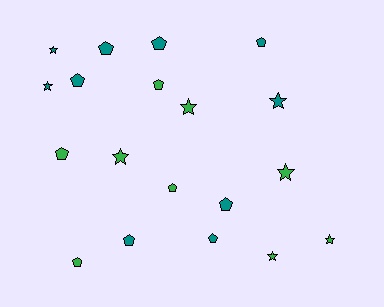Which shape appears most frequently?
Pentagon, with 11 objects.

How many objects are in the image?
There are 19 objects.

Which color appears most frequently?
Teal, with 10 objects.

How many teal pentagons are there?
There are 7 teal pentagons.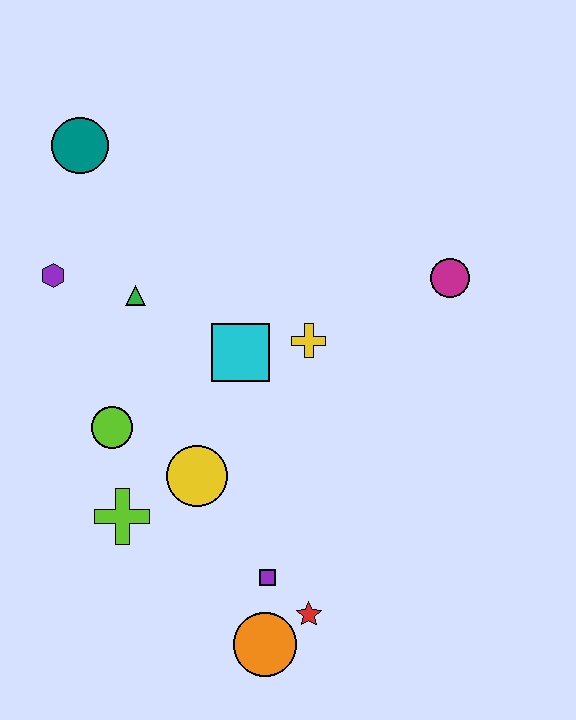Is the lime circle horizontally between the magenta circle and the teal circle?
Yes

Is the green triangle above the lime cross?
Yes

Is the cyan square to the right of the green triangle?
Yes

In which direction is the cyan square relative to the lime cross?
The cyan square is above the lime cross.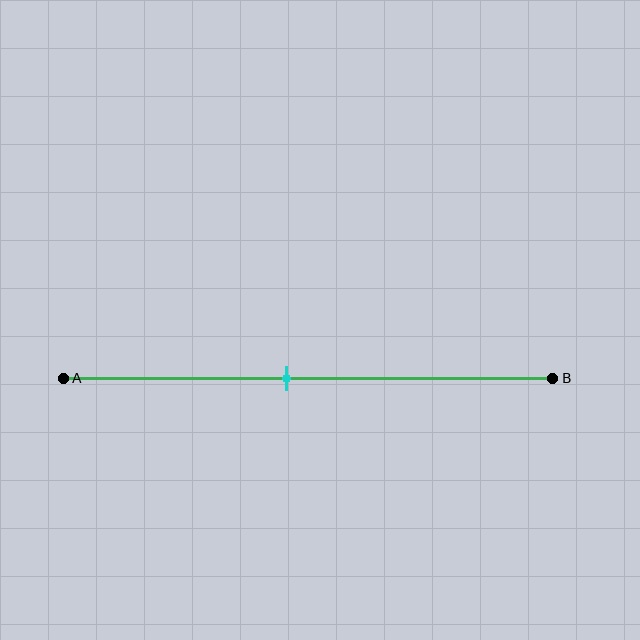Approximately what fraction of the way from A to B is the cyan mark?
The cyan mark is approximately 45% of the way from A to B.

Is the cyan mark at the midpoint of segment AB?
No, the mark is at about 45% from A, not at the 50% midpoint.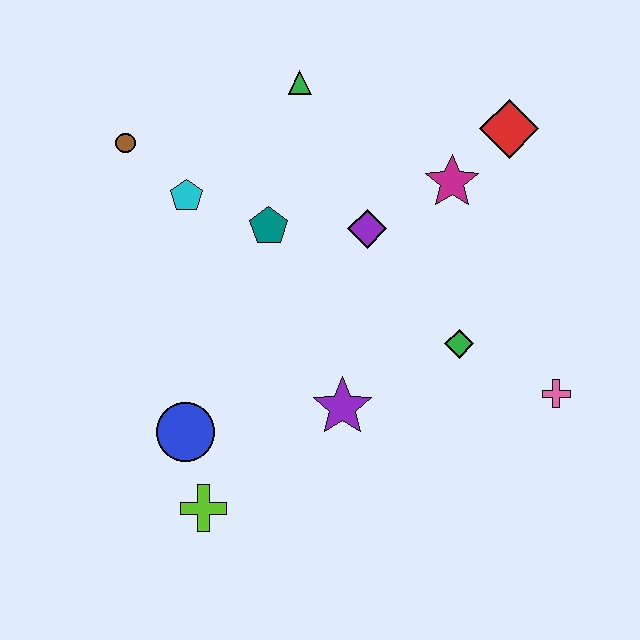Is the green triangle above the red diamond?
Yes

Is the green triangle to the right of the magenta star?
No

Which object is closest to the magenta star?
The red diamond is closest to the magenta star.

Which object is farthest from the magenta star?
The lime cross is farthest from the magenta star.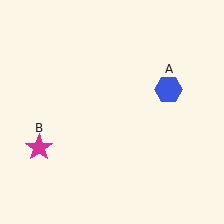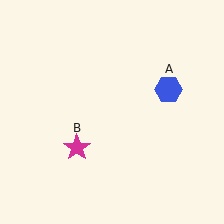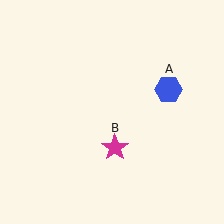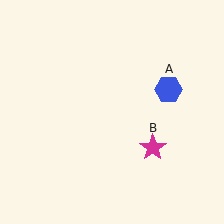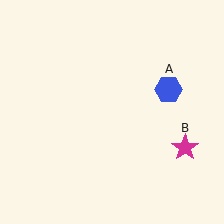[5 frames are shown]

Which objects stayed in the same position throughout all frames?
Blue hexagon (object A) remained stationary.